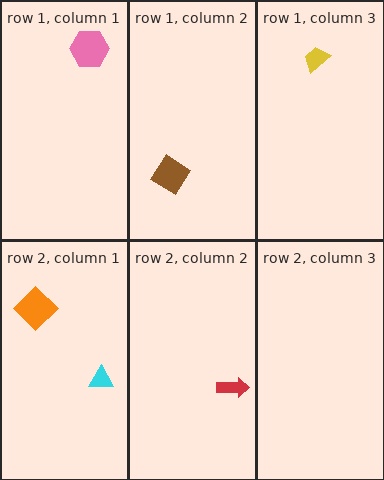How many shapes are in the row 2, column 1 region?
2.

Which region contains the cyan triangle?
The row 2, column 1 region.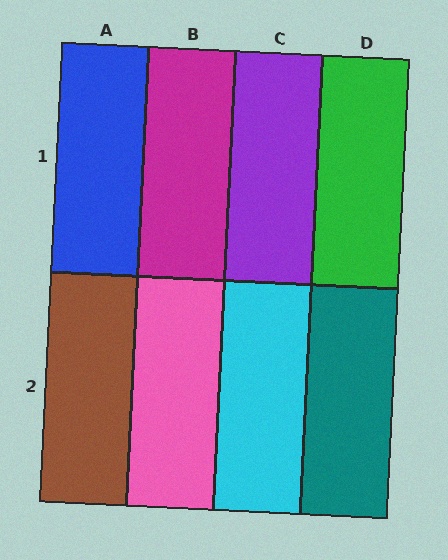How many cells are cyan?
1 cell is cyan.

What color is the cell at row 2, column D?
Teal.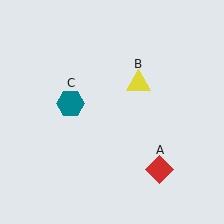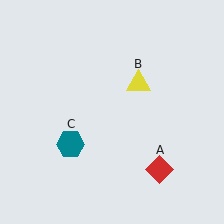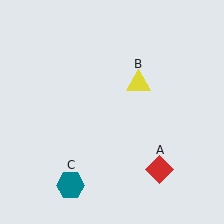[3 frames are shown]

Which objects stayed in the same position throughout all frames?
Red diamond (object A) and yellow triangle (object B) remained stationary.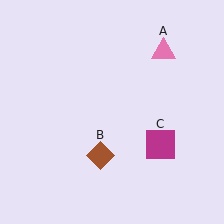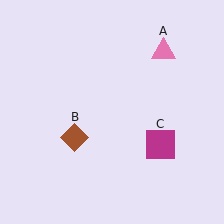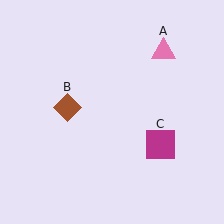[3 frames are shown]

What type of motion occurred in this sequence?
The brown diamond (object B) rotated clockwise around the center of the scene.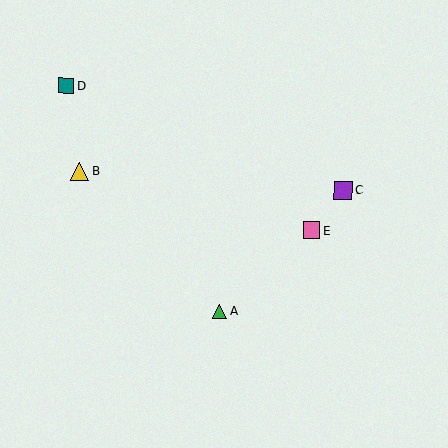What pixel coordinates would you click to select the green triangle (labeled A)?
Click at (219, 311) to select the green triangle A.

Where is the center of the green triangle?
The center of the green triangle is at (219, 311).